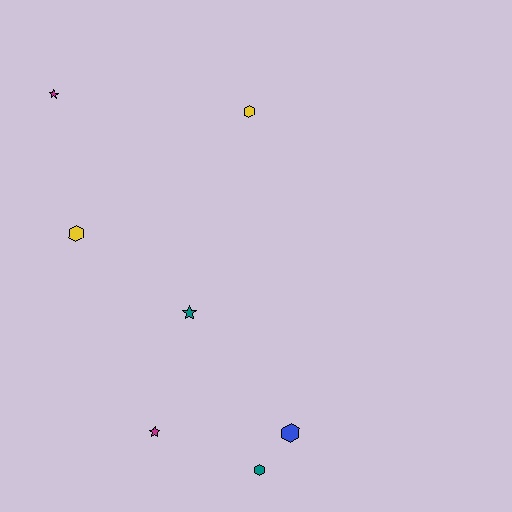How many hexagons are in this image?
There are 4 hexagons.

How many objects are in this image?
There are 7 objects.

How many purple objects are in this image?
There are no purple objects.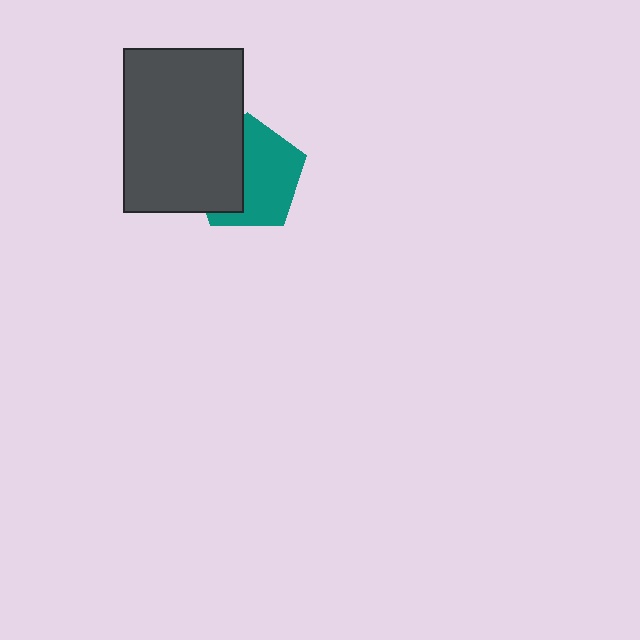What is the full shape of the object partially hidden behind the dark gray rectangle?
The partially hidden object is a teal pentagon.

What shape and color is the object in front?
The object in front is a dark gray rectangle.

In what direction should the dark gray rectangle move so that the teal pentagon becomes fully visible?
The dark gray rectangle should move left. That is the shortest direction to clear the overlap and leave the teal pentagon fully visible.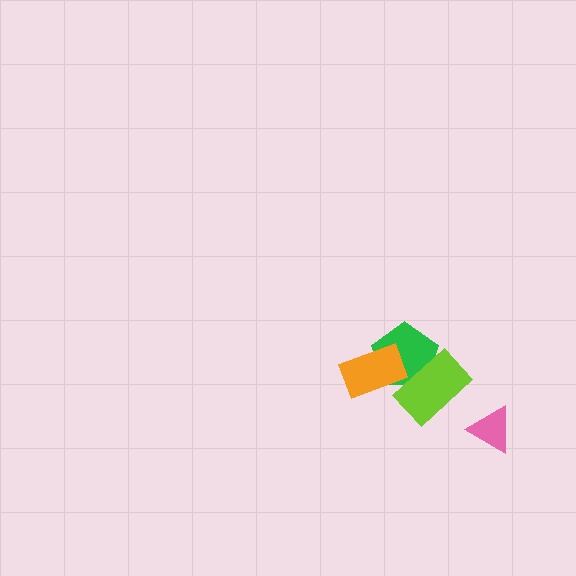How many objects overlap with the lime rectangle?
1 object overlaps with the lime rectangle.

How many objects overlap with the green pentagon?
2 objects overlap with the green pentagon.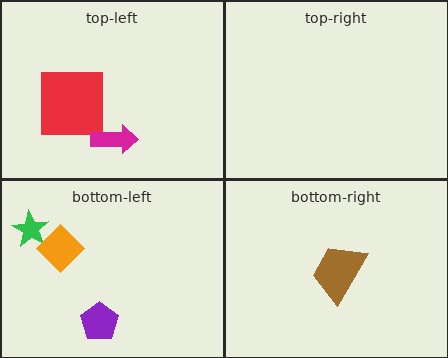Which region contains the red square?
The top-left region.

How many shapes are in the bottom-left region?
3.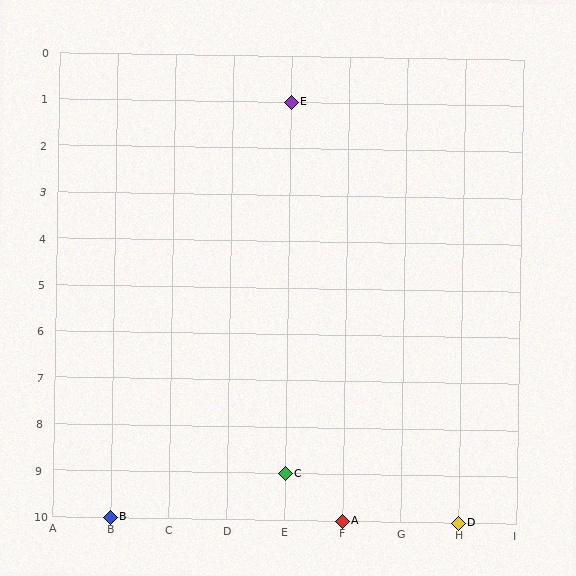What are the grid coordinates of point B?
Point B is at grid coordinates (B, 10).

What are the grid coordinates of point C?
Point C is at grid coordinates (E, 9).